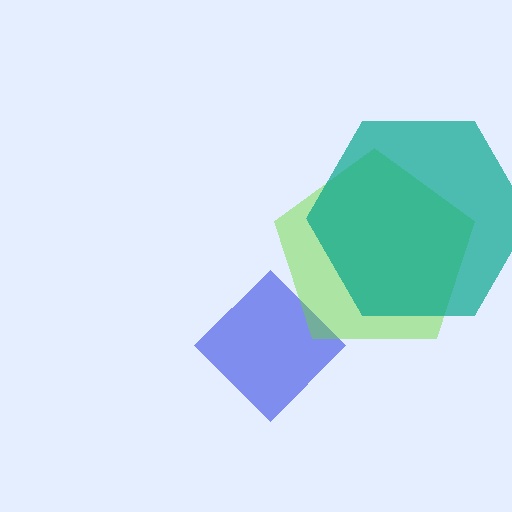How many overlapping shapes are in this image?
There are 3 overlapping shapes in the image.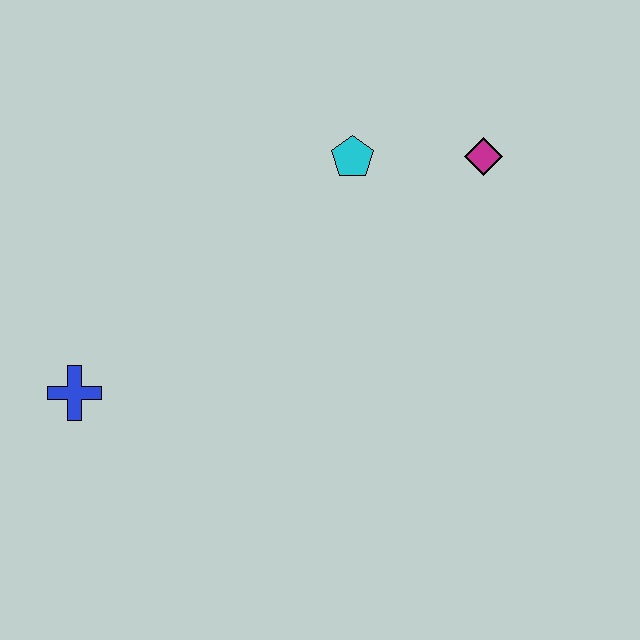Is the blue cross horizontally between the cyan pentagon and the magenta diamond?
No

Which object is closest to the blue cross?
The cyan pentagon is closest to the blue cross.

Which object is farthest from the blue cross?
The magenta diamond is farthest from the blue cross.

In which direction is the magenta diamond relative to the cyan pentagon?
The magenta diamond is to the right of the cyan pentagon.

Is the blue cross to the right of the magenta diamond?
No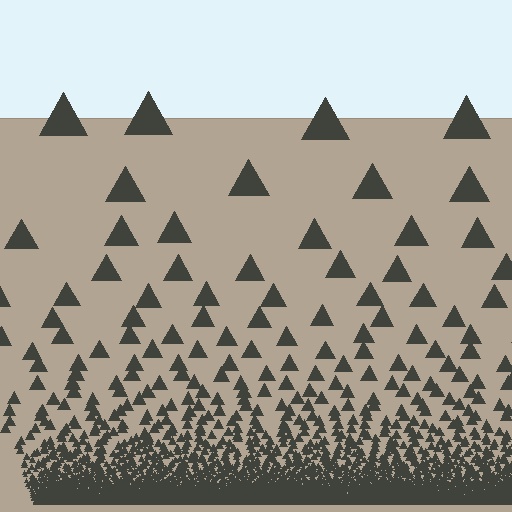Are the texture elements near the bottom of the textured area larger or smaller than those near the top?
Smaller. The gradient is inverted — elements near the bottom are smaller and denser.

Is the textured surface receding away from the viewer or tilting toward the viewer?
The surface appears to tilt toward the viewer. Texture elements get larger and sparser toward the top.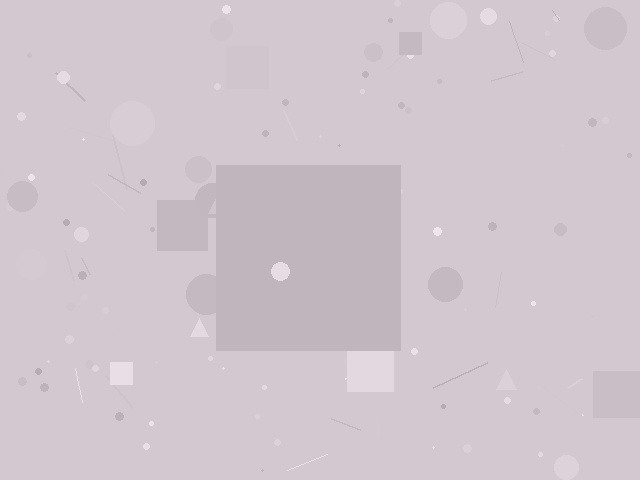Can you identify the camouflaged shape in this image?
The camouflaged shape is a square.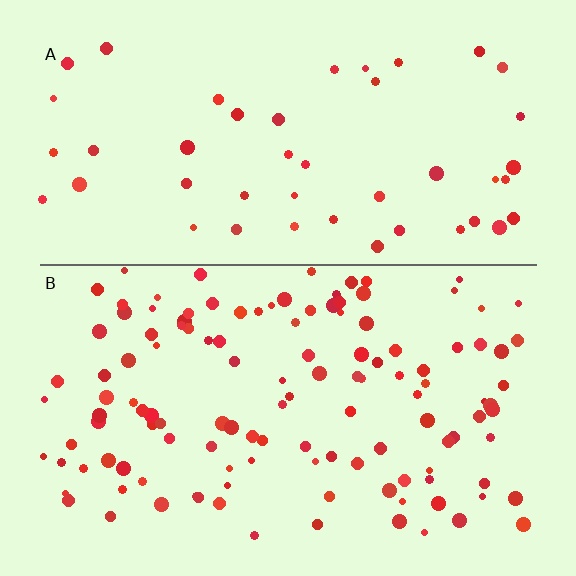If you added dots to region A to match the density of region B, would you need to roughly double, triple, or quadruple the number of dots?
Approximately triple.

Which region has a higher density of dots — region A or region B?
B (the bottom).